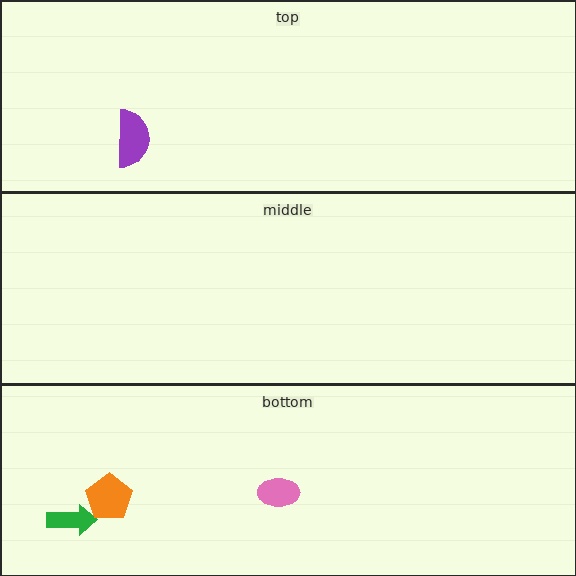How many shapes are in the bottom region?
3.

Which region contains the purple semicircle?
The top region.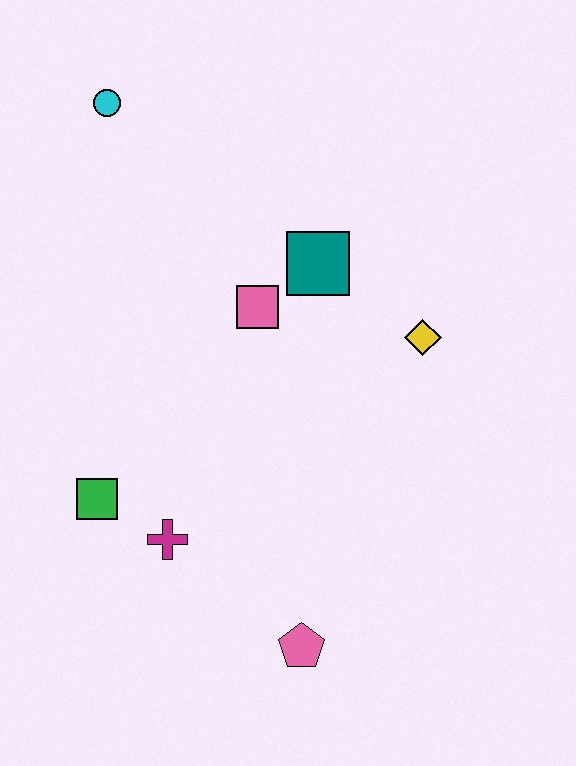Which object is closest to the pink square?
The teal square is closest to the pink square.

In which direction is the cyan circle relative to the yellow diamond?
The cyan circle is to the left of the yellow diamond.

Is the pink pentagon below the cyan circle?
Yes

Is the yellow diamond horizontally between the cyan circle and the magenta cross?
No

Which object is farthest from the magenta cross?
The cyan circle is farthest from the magenta cross.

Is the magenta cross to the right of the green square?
Yes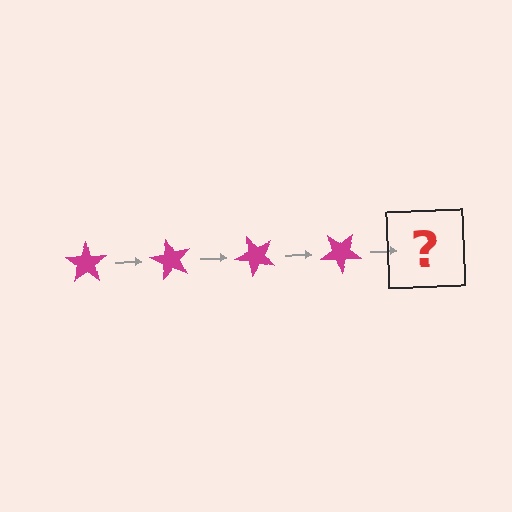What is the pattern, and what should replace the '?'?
The pattern is that the star rotates 60 degrees each step. The '?' should be a magenta star rotated 240 degrees.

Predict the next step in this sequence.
The next step is a magenta star rotated 240 degrees.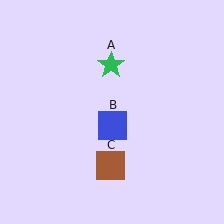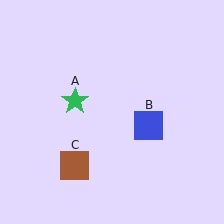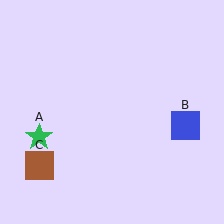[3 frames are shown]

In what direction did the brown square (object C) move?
The brown square (object C) moved left.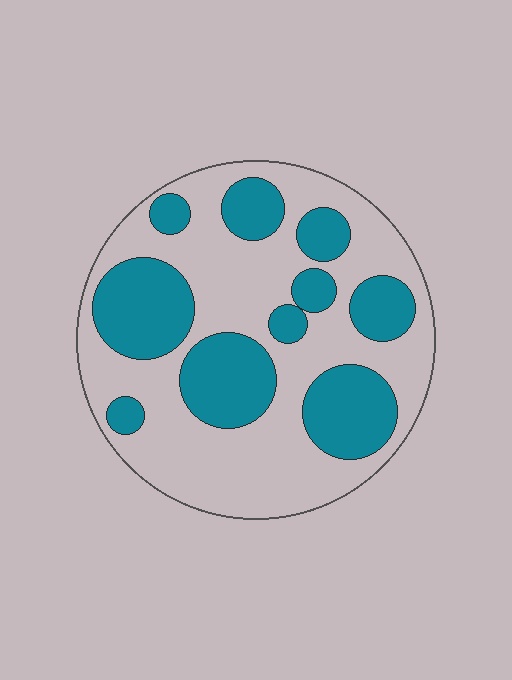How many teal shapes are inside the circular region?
10.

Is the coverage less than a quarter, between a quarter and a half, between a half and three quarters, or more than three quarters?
Between a quarter and a half.